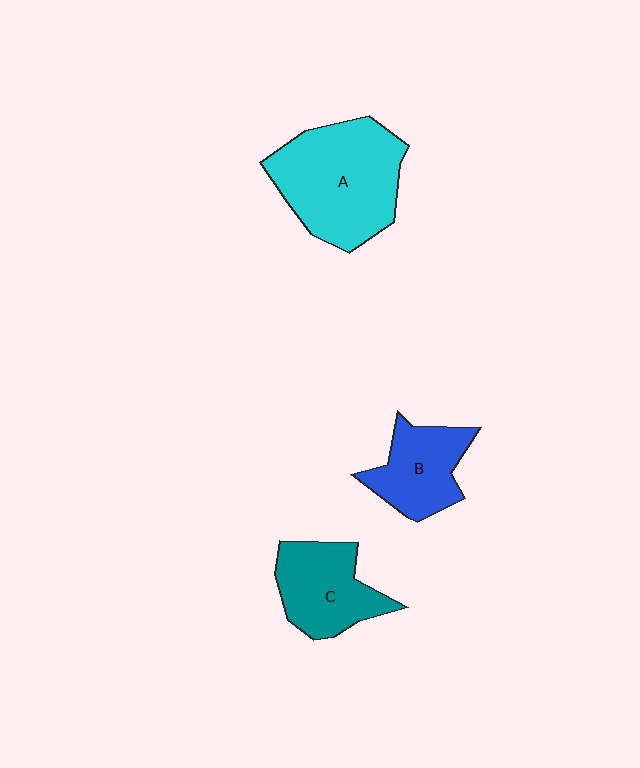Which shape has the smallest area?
Shape B (blue).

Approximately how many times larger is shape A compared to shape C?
Approximately 1.6 times.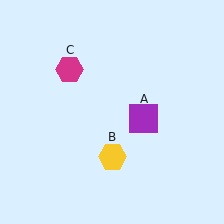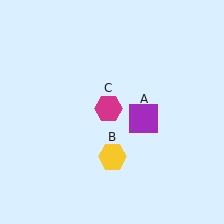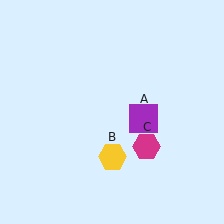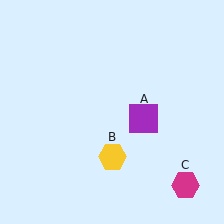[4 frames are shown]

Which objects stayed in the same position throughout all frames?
Purple square (object A) and yellow hexagon (object B) remained stationary.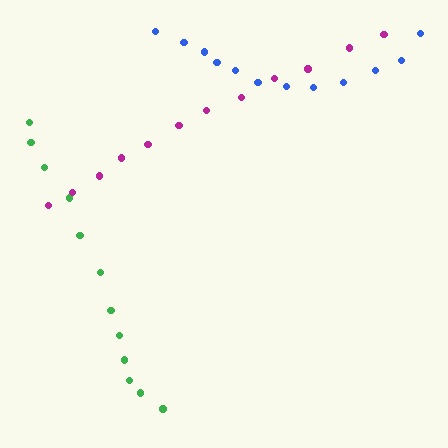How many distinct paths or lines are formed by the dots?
There are 3 distinct paths.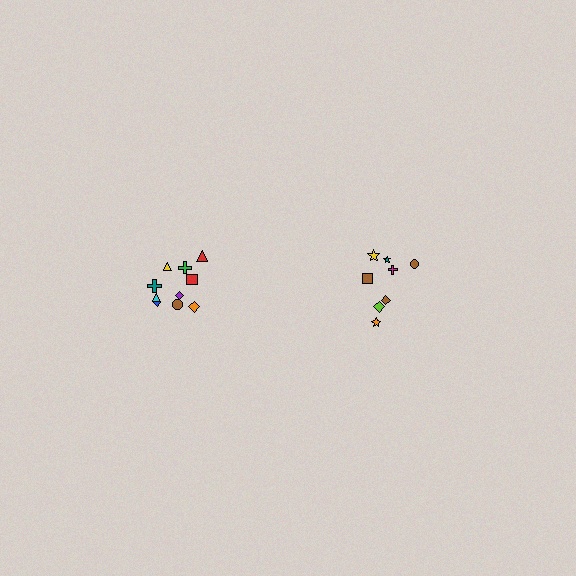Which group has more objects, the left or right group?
The left group.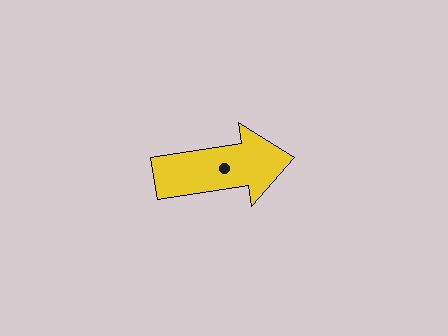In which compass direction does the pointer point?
East.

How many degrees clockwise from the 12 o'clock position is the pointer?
Approximately 81 degrees.